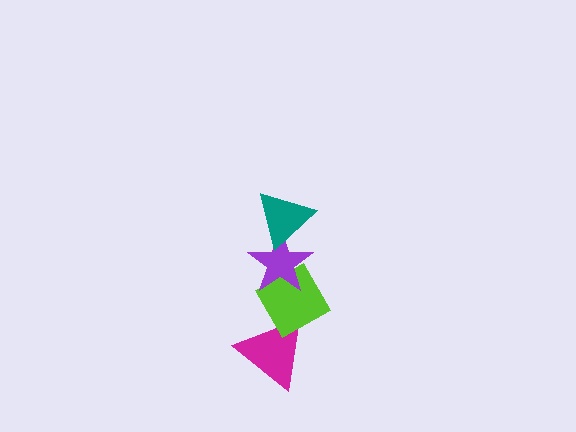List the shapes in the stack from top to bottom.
From top to bottom: the teal triangle, the purple star, the lime diamond, the magenta triangle.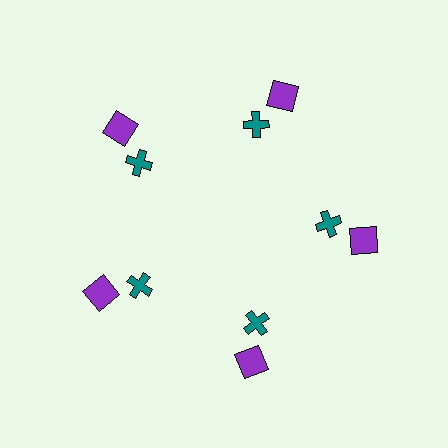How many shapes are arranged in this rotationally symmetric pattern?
There are 10 shapes, arranged in 5 groups of 2.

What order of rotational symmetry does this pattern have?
This pattern has 5-fold rotational symmetry.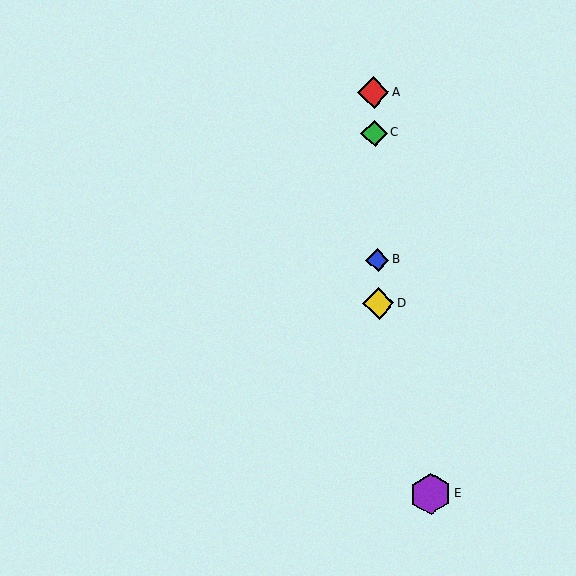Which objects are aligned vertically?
Objects A, B, C, D are aligned vertically.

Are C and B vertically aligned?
Yes, both are at x≈374.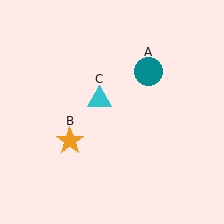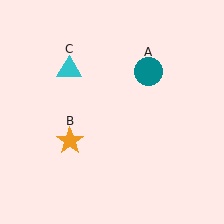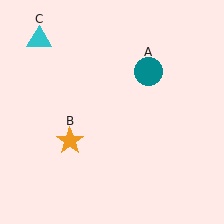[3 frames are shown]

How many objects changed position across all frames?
1 object changed position: cyan triangle (object C).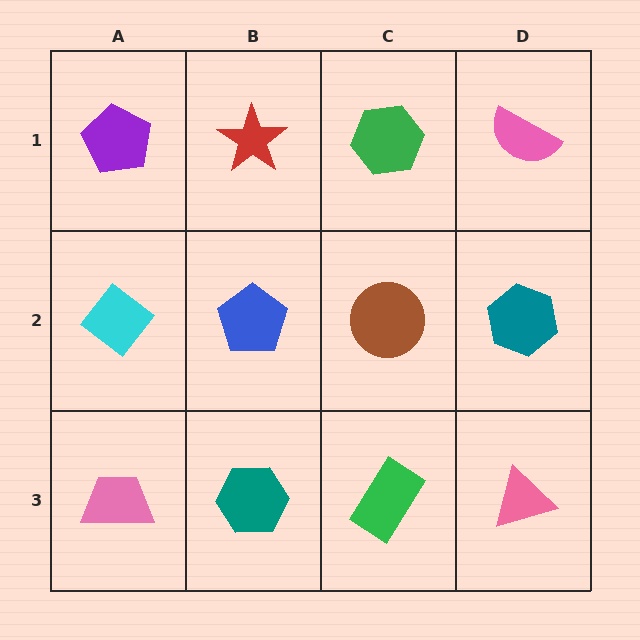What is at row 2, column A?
A cyan diamond.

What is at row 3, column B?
A teal hexagon.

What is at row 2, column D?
A teal hexagon.